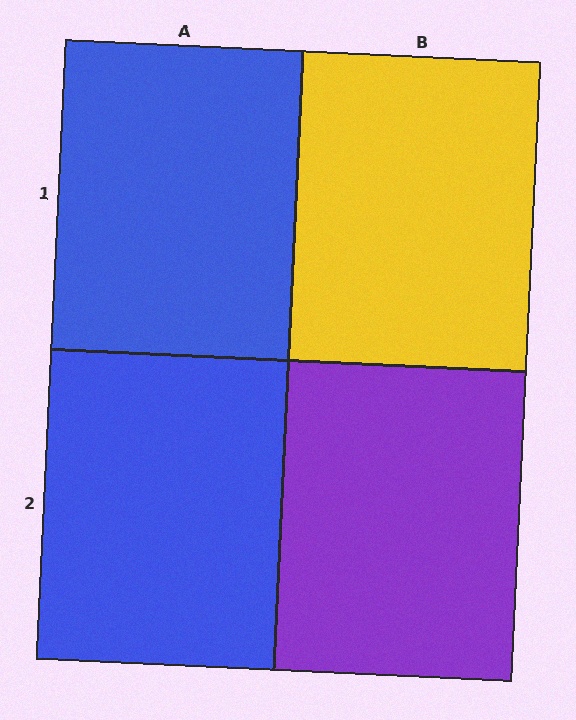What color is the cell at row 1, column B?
Yellow.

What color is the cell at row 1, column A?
Blue.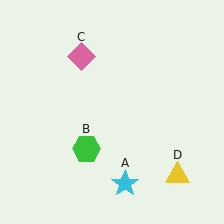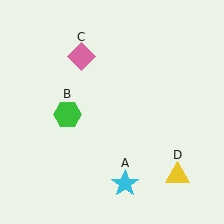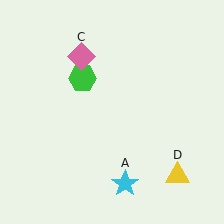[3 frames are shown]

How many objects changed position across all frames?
1 object changed position: green hexagon (object B).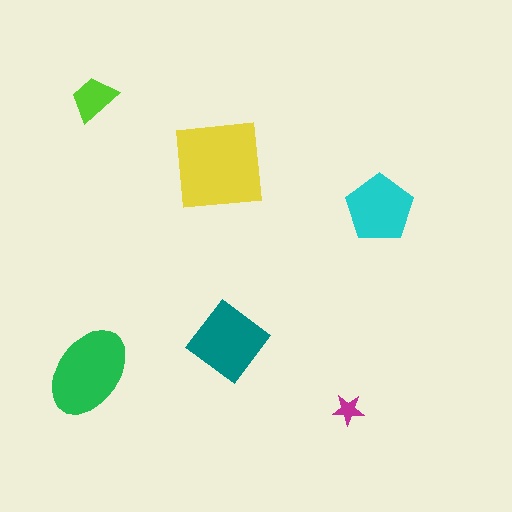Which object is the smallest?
The magenta star.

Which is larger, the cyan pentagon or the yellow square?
The yellow square.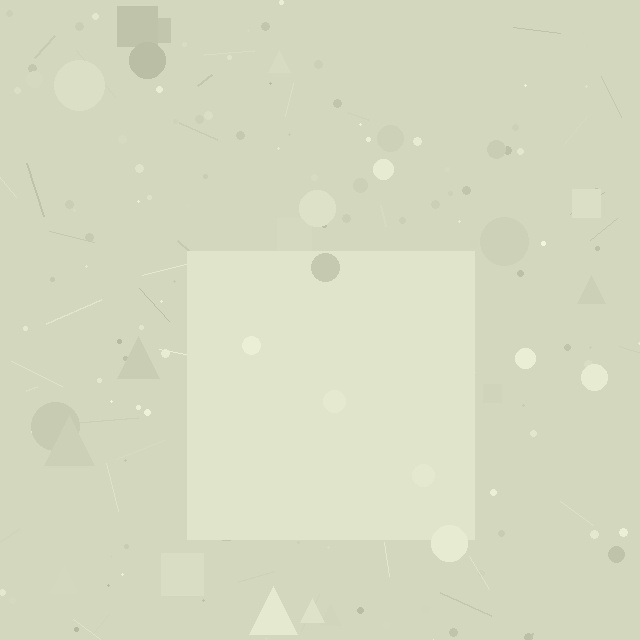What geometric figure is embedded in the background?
A square is embedded in the background.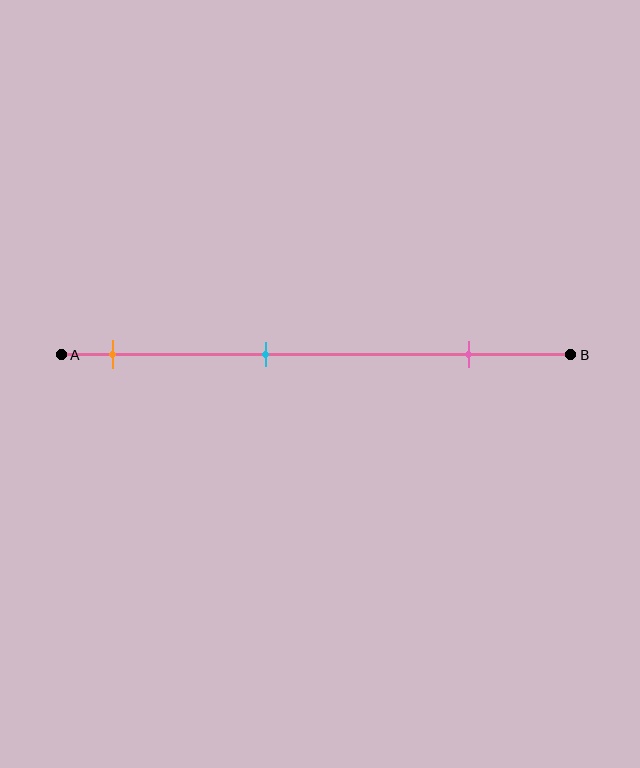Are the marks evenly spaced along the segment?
Yes, the marks are approximately evenly spaced.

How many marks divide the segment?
There are 3 marks dividing the segment.